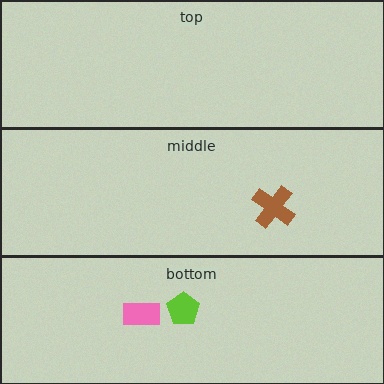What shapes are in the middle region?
The brown cross.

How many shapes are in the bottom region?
2.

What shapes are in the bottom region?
The lime pentagon, the pink rectangle.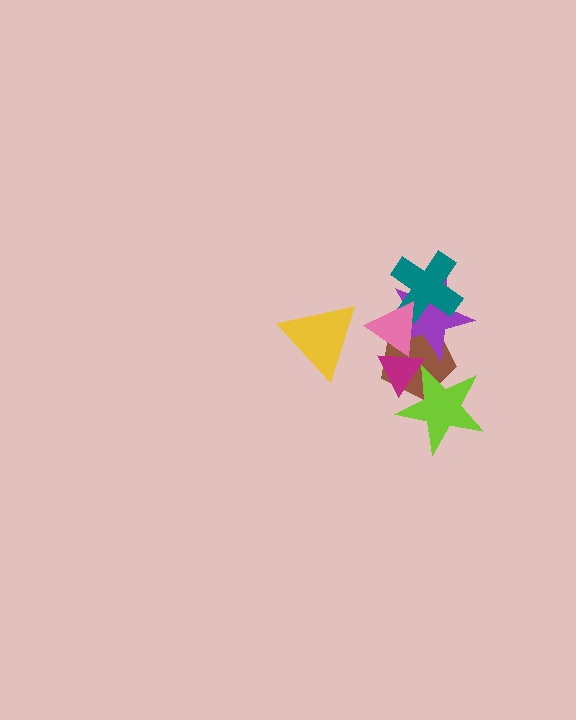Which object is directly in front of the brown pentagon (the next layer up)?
The purple star is directly in front of the brown pentagon.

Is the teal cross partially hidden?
Yes, it is partially covered by another shape.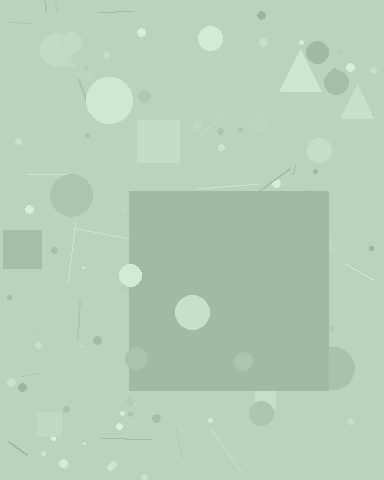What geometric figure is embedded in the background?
A square is embedded in the background.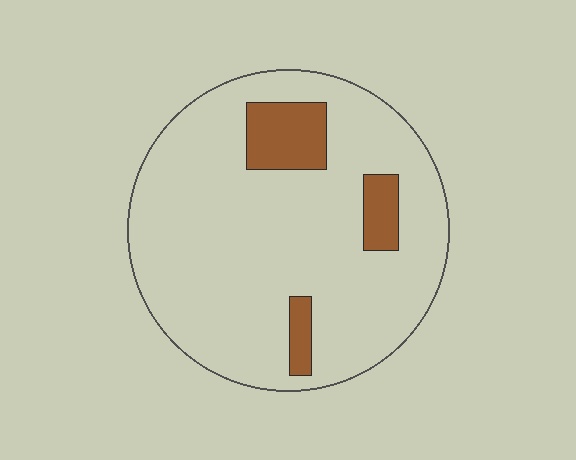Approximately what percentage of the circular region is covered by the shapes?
Approximately 10%.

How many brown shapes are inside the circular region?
3.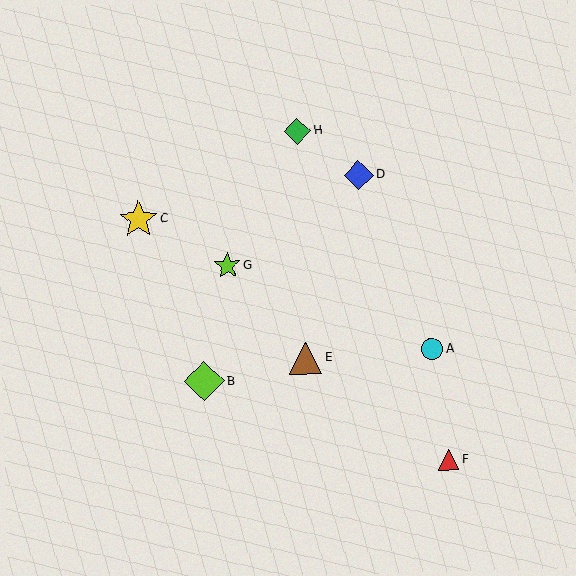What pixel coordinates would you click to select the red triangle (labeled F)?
Click at (448, 460) to select the red triangle F.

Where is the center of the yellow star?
The center of the yellow star is at (138, 219).